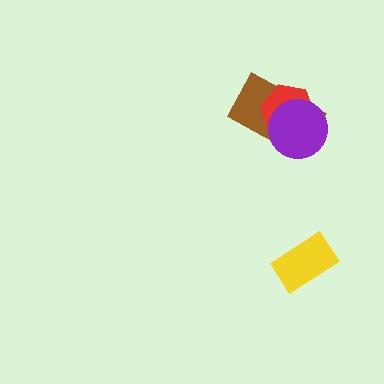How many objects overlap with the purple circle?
2 objects overlap with the purple circle.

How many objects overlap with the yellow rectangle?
0 objects overlap with the yellow rectangle.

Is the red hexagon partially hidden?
Yes, it is partially covered by another shape.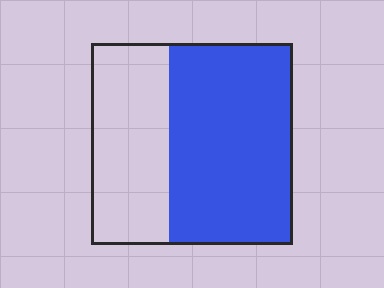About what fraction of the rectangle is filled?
About five eighths (5/8).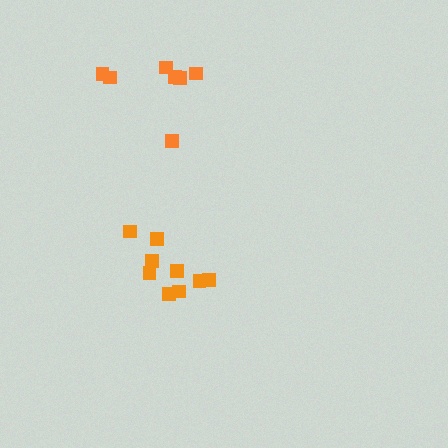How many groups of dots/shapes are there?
There are 2 groups.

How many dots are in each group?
Group 1: 7 dots, Group 2: 9 dots (16 total).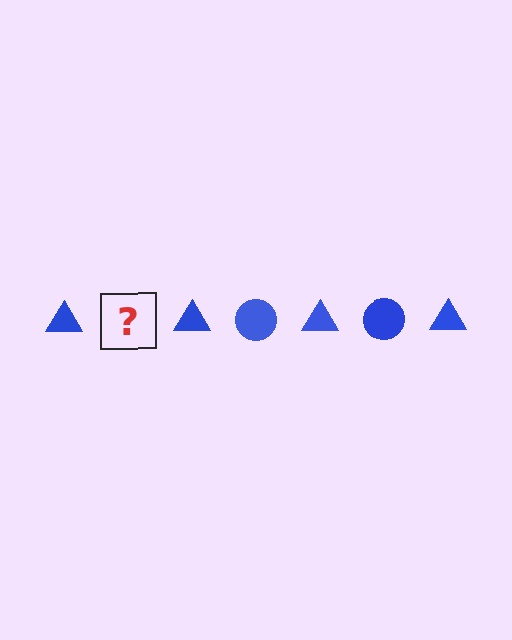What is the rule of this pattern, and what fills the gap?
The rule is that the pattern cycles through triangle, circle shapes in blue. The gap should be filled with a blue circle.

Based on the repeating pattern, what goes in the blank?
The blank should be a blue circle.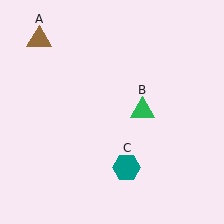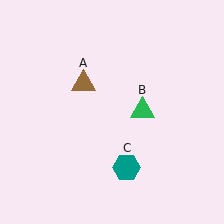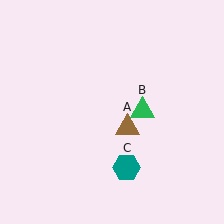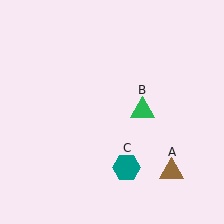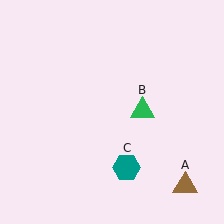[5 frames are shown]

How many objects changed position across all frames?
1 object changed position: brown triangle (object A).